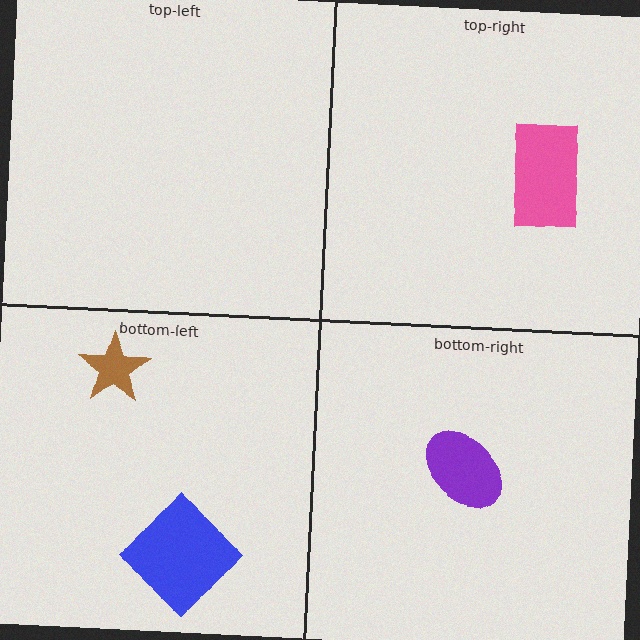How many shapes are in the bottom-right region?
1.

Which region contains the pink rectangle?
The top-right region.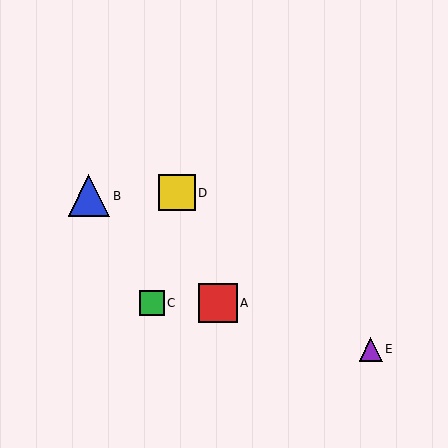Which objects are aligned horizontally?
Objects A, C are aligned horizontally.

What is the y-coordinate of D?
Object D is at y≈193.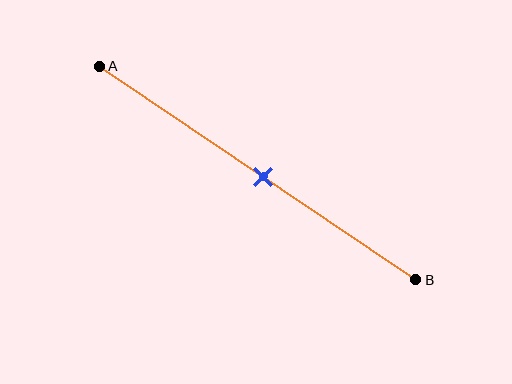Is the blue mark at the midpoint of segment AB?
Yes, the mark is approximately at the midpoint.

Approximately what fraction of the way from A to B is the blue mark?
The blue mark is approximately 50% of the way from A to B.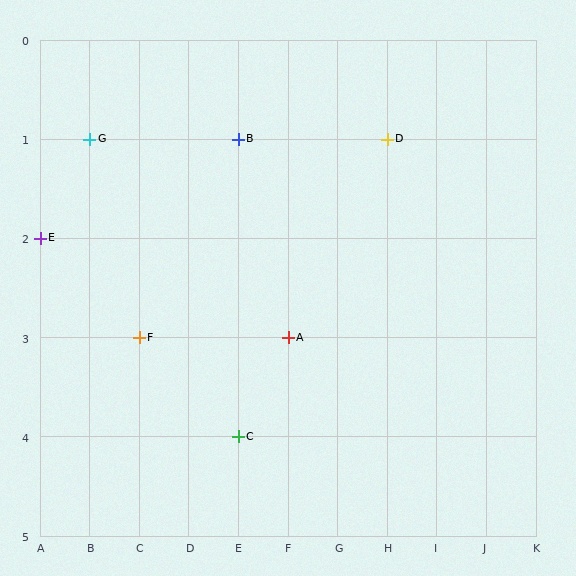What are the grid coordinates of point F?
Point F is at grid coordinates (C, 3).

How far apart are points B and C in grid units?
Points B and C are 3 rows apart.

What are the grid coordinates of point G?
Point G is at grid coordinates (B, 1).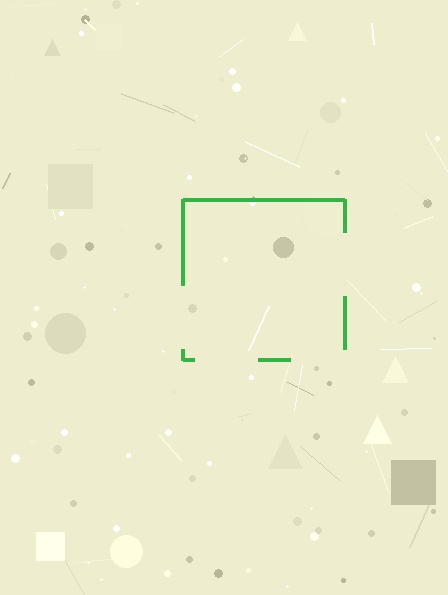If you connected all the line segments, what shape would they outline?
They would outline a square.